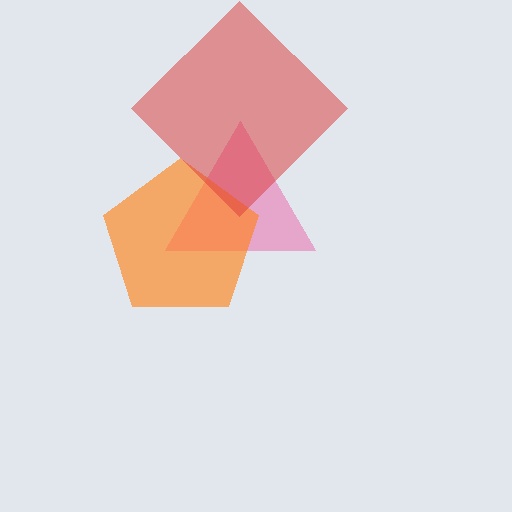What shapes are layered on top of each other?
The layered shapes are: a pink triangle, an orange pentagon, a red diamond.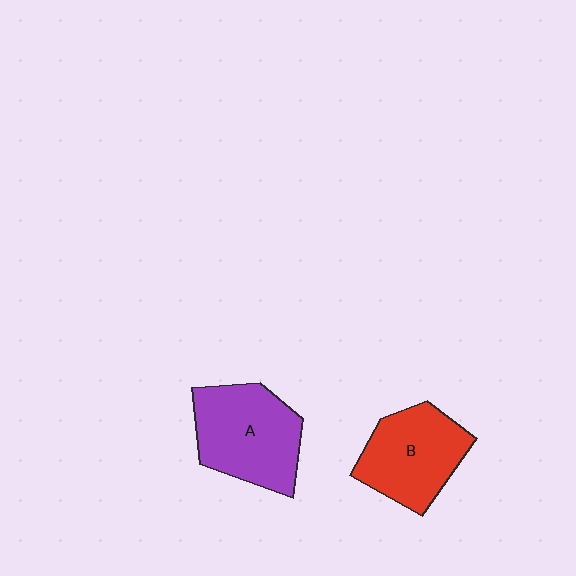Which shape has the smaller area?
Shape B (red).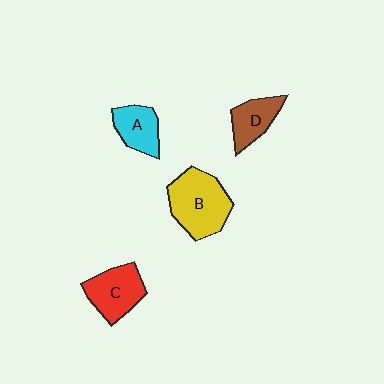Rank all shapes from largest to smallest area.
From largest to smallest: B (yellow), C (red), A (cyan), D (brown).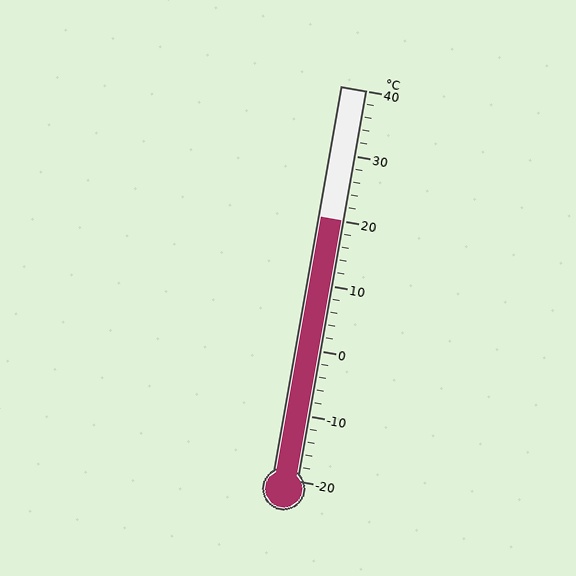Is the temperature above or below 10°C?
The temperature is above 10°C.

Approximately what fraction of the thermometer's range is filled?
The thermometer is filled to approximately 65% of its range.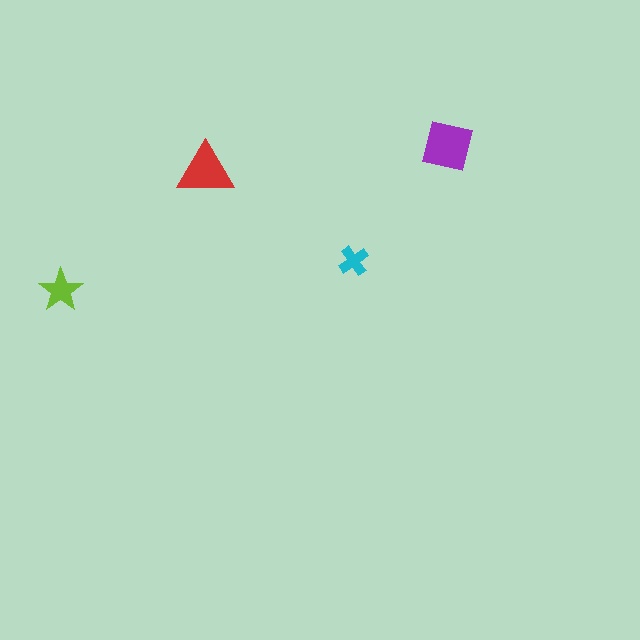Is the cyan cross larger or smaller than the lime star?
Smaller.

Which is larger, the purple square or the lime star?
The purple square.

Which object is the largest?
The purple square.